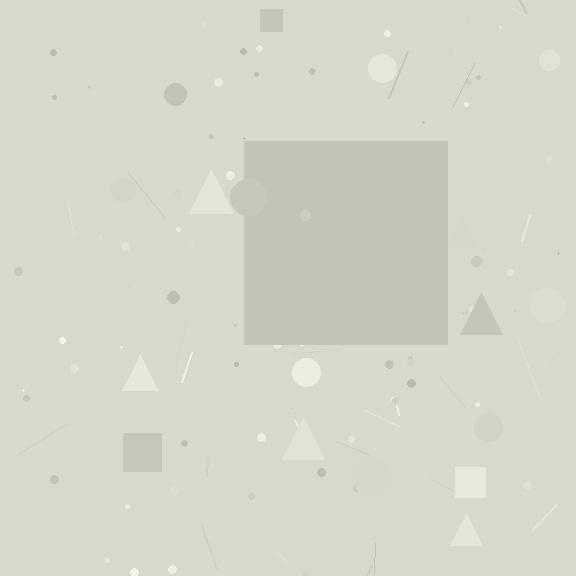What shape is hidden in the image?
A square is hidden in the image.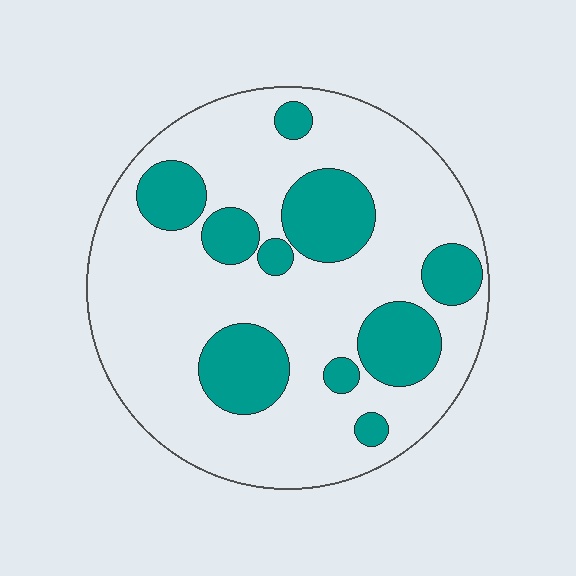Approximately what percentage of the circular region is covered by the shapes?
Approximately 25%.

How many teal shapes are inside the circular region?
10.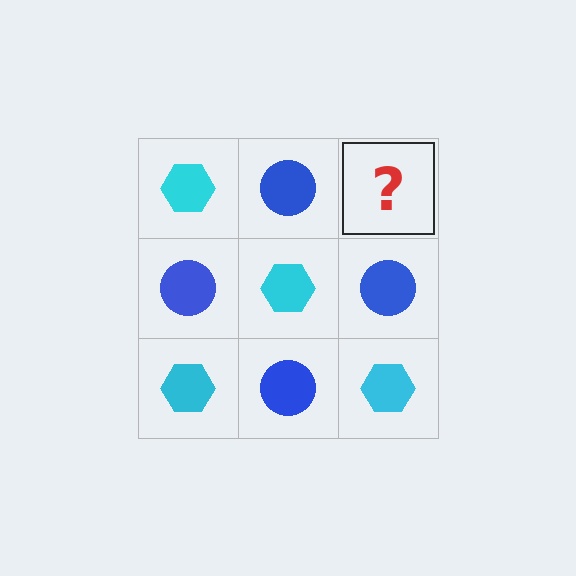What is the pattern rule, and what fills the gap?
The rule is that it alternates cyan hexagon and blue circle in a checkerboard pattern. The gap should be filled with a cyan hexagon.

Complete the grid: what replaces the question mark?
The question mark should be replaced with a cyan hexagon.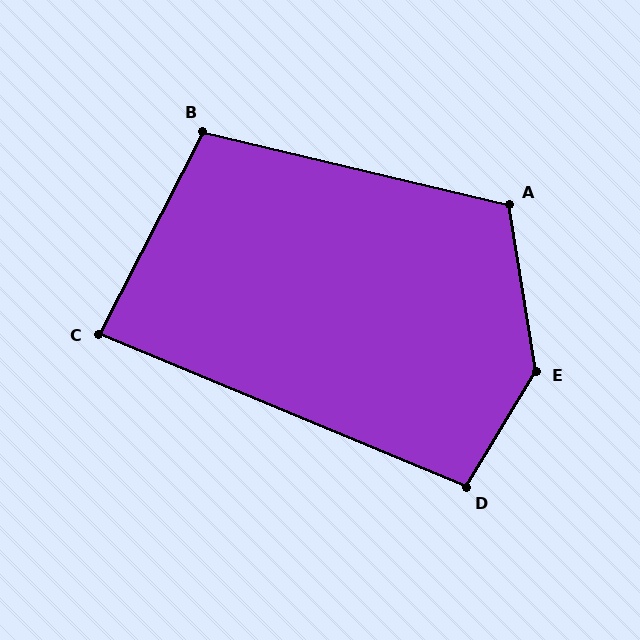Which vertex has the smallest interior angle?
C, at approximately 85 degrees.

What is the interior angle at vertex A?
Approximately 112 degrees (obtuse).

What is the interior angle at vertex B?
Approximately 104 degrees (obtuse).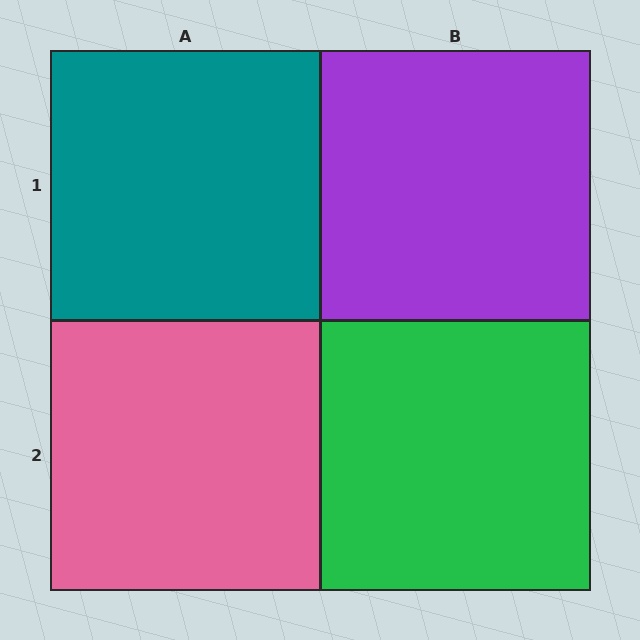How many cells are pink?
1 cell is pink.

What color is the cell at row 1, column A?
Teal.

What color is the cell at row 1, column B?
Purple.